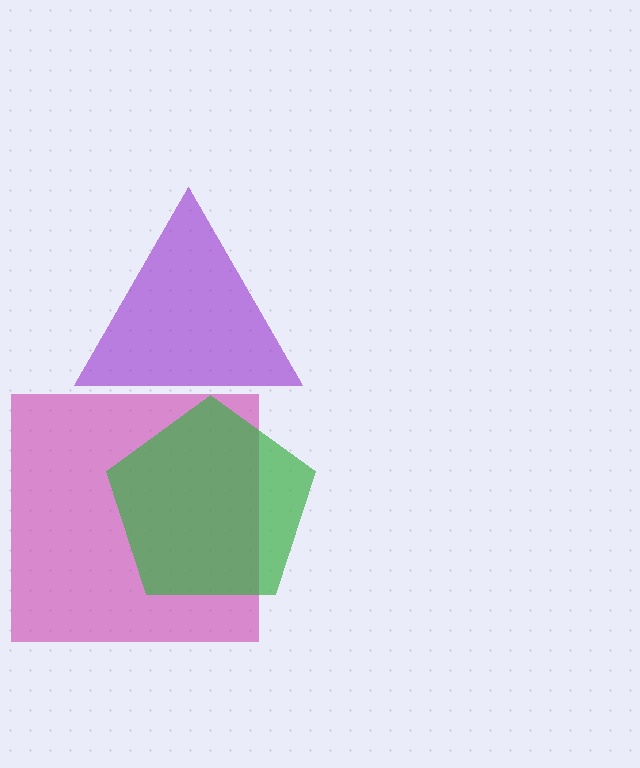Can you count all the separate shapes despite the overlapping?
Yes, there are 3 separate shapes.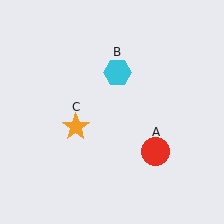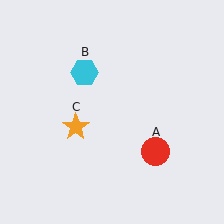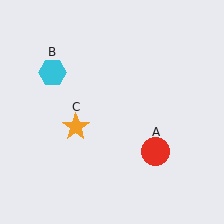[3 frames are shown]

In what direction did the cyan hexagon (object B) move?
The cyan hexagon (object B) moved left.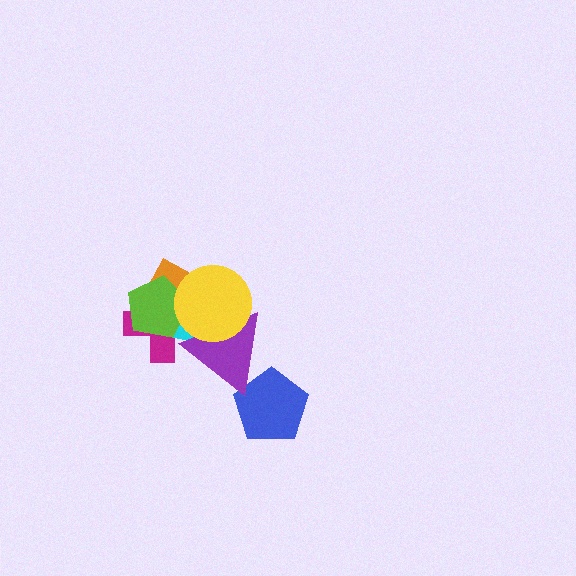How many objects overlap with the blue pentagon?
1 object overlaps with the blue pentagon.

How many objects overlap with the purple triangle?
5 objects overlap with the purple triangle.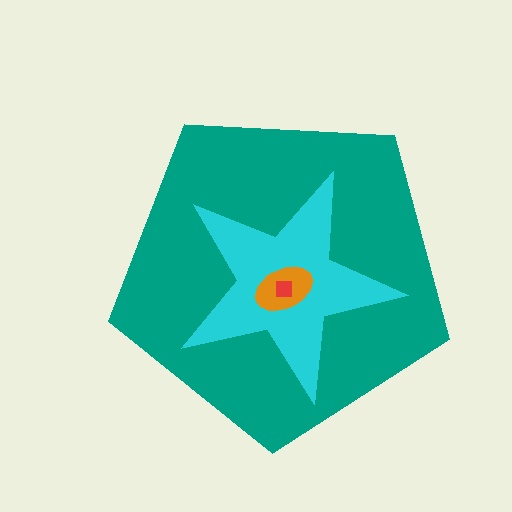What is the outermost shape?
The teal pentagon.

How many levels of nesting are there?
4.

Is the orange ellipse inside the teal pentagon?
Yes.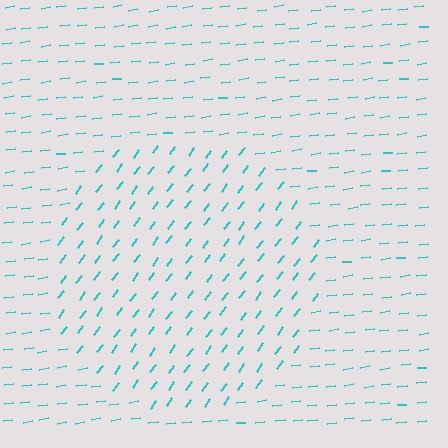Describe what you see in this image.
The image is filled with small cyan line segments. A circle region in the image has lines oriented differently from the surrounding lines, creating a visible texture boundary.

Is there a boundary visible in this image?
Yes, there is a texture boundary formed by a change in line orientation.